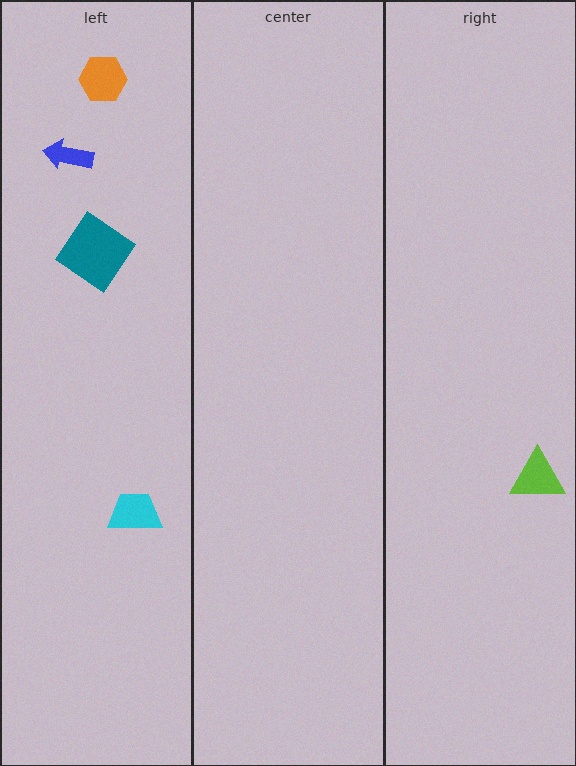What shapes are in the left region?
The cyan trapezoid, the teal diamond, the orange hexagon, the blue arrow.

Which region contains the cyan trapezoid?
The left region.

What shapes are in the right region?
The lime triangle.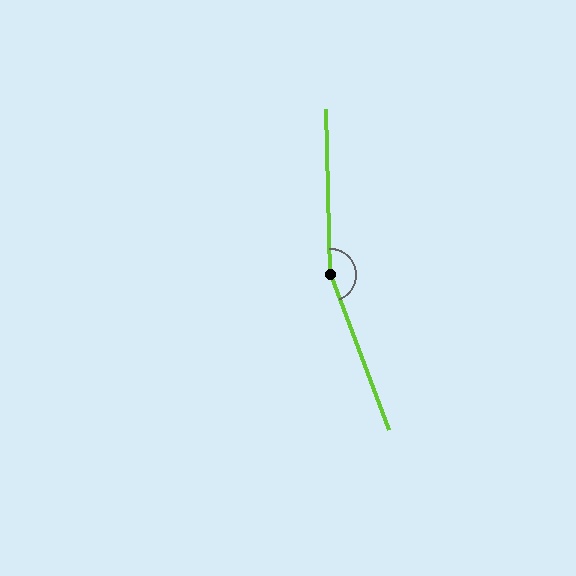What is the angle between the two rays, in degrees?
Approximately 161 degrees.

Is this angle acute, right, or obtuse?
It is obtuse.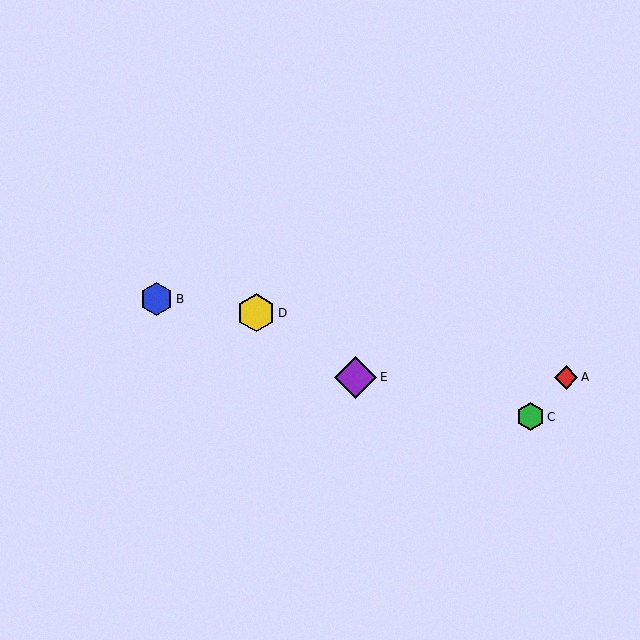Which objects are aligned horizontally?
Objects A, E are aligned horizontally.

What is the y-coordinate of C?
Object C is at y≈417.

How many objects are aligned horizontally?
2 objects (A, E) are aligned horizontally.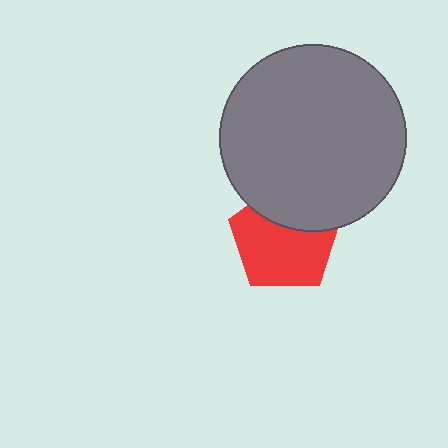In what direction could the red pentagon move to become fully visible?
The red pentagon could move down. That would shift it out from behind the gray circle entirely.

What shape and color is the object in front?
The object in front is a gray circle.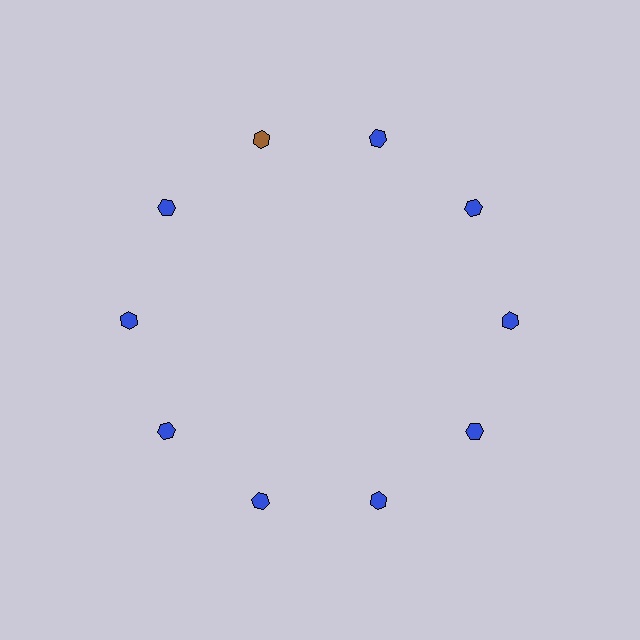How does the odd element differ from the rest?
It has a different color: brown instead of blue.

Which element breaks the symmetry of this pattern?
The brown hexagon at roughly the 11 o'clock position breaks the symmetry. All other shapes are blue hexagons.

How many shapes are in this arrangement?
There are 10 shapes arranged in a ring pattern.